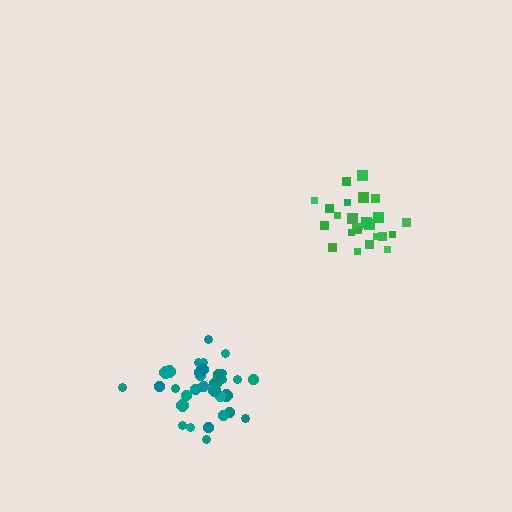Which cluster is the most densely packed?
Teal.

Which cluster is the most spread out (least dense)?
Green.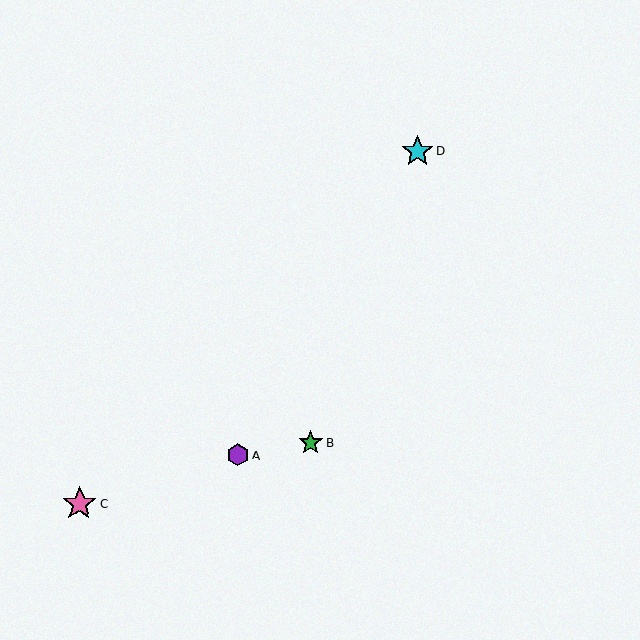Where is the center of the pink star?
The center of the pink star is at (79, 504).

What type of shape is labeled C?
Shape C is a pink star.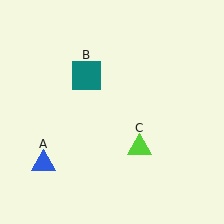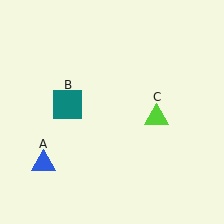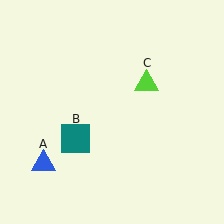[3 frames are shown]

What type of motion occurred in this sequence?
The teal square (object B), lime triangle (object C) rotated counterclockwise around the center of the scene.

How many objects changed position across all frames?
2 objects changed position: teal square (object B), lime triangle (object C).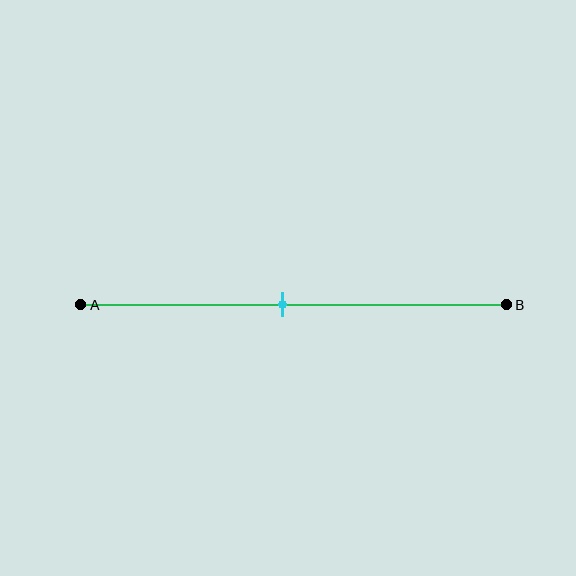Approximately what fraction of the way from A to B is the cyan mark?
The cyan mark is approximately 45% of the way from A to B.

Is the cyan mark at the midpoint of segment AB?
Yes, the mark is approximately at the midpoint.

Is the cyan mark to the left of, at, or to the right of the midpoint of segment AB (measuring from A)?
The cyan mark is approximately at the midpoint of segment AB.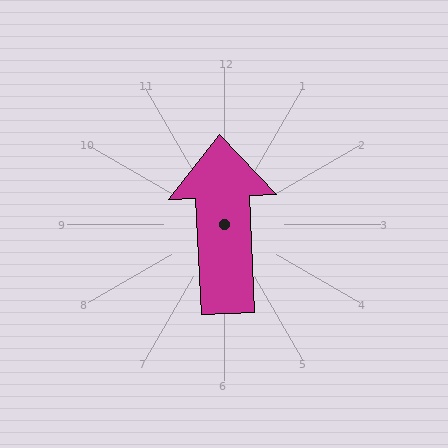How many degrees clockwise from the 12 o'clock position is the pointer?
Approximately 357 degrees.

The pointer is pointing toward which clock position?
Roughly 12 o'clock.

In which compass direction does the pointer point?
North.